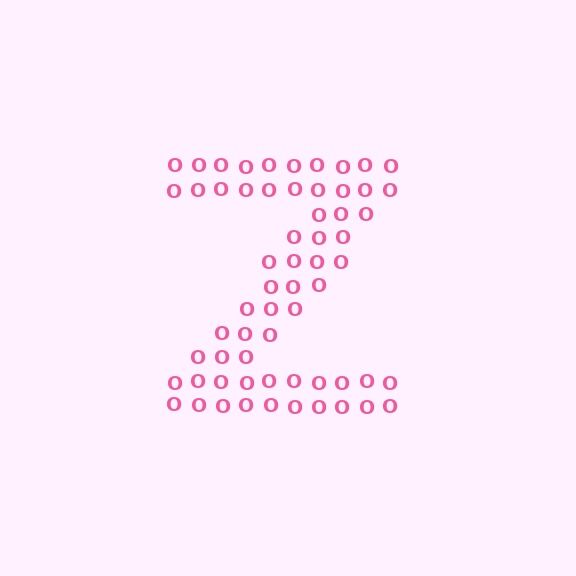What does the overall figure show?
The overall figure shows the letter Z.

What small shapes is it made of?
It is made of small letter O's.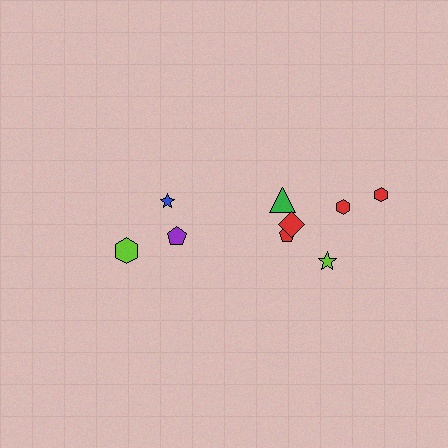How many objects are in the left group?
There are 3 objects.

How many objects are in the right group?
There are 6 objects.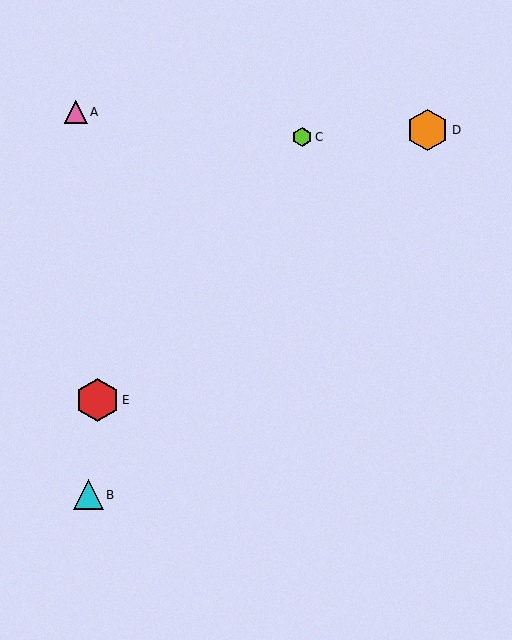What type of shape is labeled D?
Shape D is an orange hexagon.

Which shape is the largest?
The red hexagon (labeled E) is the largest.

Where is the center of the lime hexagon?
The center of the lime hexagon is at (302, 137).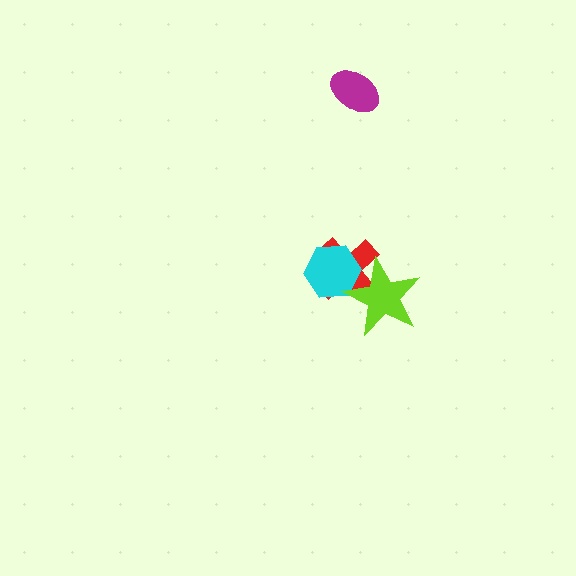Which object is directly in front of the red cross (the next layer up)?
The cyan hexagon is directly in front of the red cross.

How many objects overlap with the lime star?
2 objects overlap with the lime star.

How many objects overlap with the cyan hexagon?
2 objects overlap with the cyan hexagon.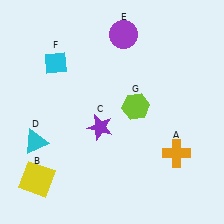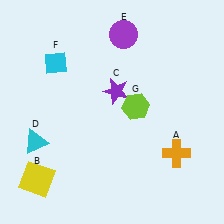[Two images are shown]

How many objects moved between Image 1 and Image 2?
1 object moved between the two images.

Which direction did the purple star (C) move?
The purple star (C) moved up.